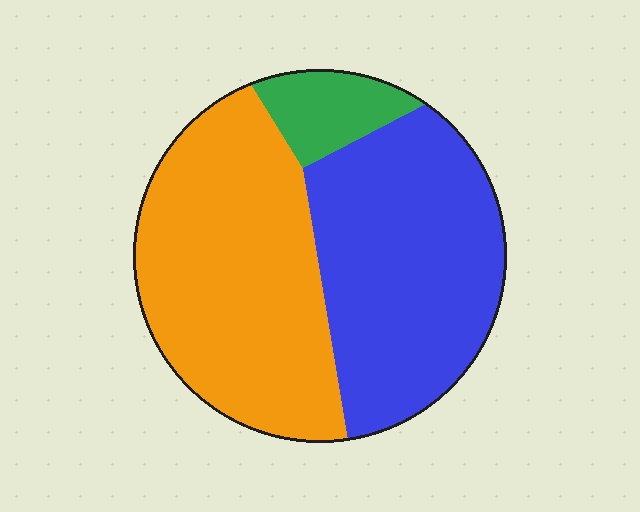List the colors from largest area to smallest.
From largest to smallest: orange, blue, green.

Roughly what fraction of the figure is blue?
Blue covers about 45% of the figure.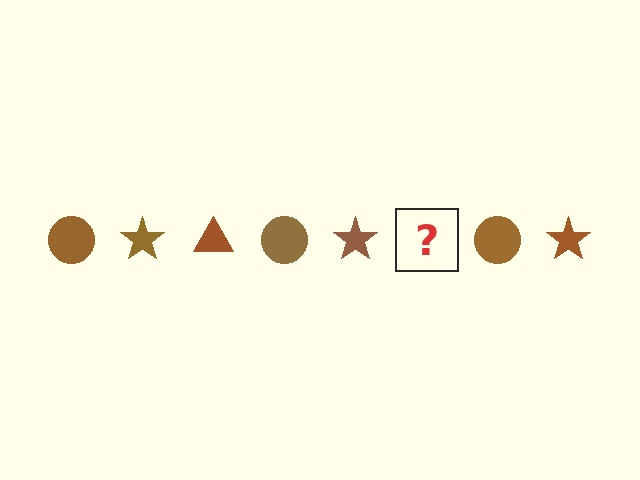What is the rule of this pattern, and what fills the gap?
The rule is that the pattern cycles through circle, star, triangle shapes in brown. The gap should be filled with a brown triangle.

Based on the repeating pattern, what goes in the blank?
The blank should be a brown triangle.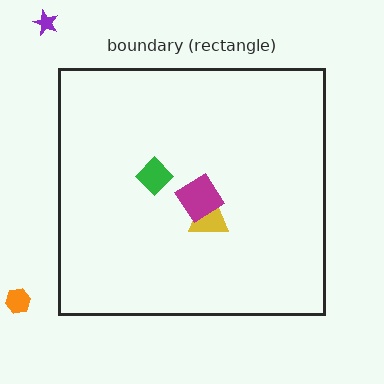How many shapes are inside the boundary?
3 inside, 2 outside.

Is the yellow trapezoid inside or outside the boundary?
Inside.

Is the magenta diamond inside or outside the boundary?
Inside.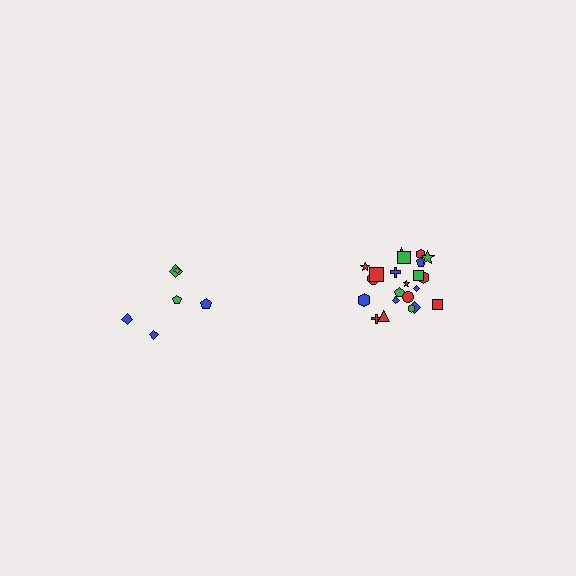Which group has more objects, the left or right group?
The right group.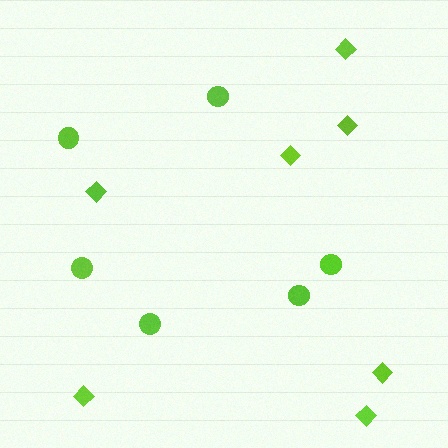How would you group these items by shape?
There are 2 groups: one group of circles (6) and one group of diamonds (7).